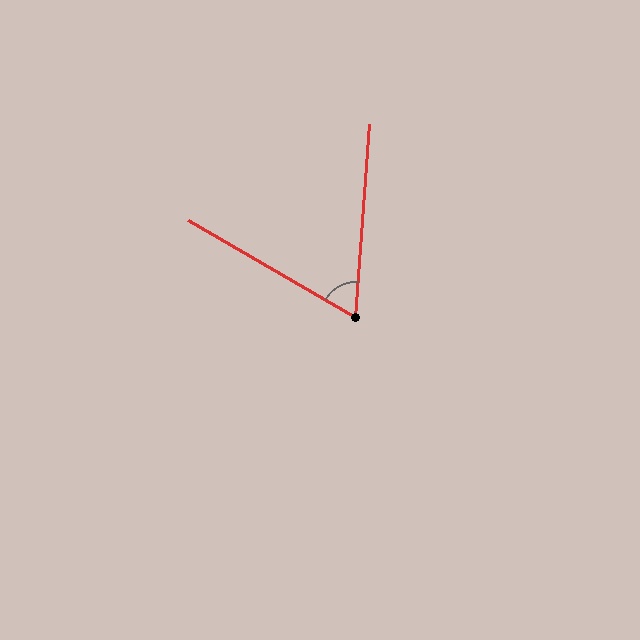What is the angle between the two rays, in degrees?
Approximately 64 degrees.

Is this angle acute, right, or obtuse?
It is acute.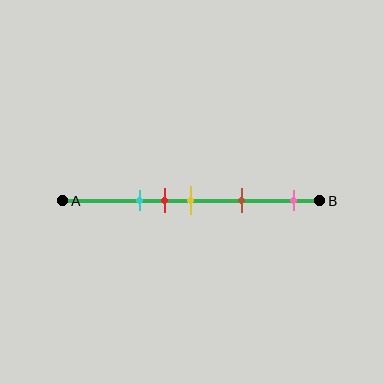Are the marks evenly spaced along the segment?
No, the marks are not evenly spaced.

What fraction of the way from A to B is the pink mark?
The pink mark is approximately 90% (0.9) of the way from A to B.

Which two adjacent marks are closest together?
The red and yellow marks are the closest adjacent pair.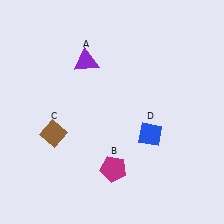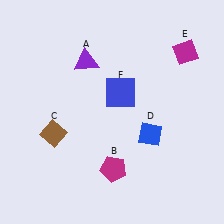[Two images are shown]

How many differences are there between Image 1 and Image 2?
There are 2 differences between the two images.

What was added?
A magenta diamond (E), a blue square (F) were added in Image 2.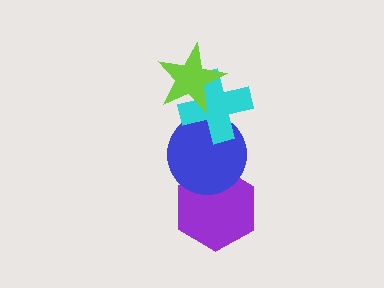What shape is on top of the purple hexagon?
The blue circle is on top of the purple hexagon.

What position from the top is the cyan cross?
The cyan cross is 2nd from the top.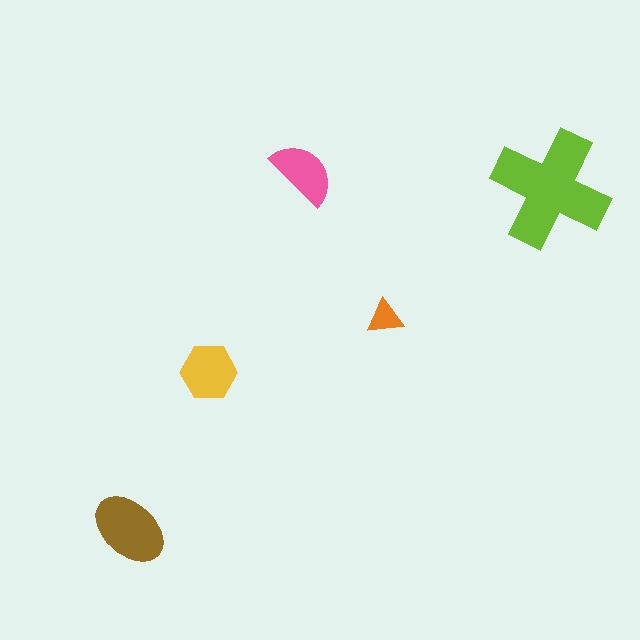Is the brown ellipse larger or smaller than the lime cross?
Smaller.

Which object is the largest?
The lime cross.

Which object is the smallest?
The orange triangle.